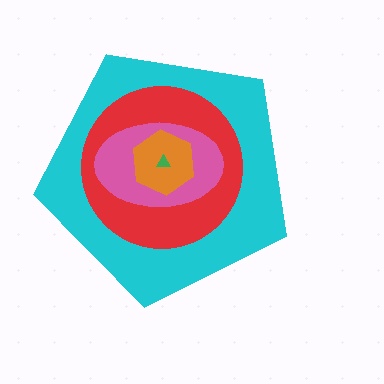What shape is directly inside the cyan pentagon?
The red circle.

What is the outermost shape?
The cyan pentagon.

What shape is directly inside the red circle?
The pink ellipse.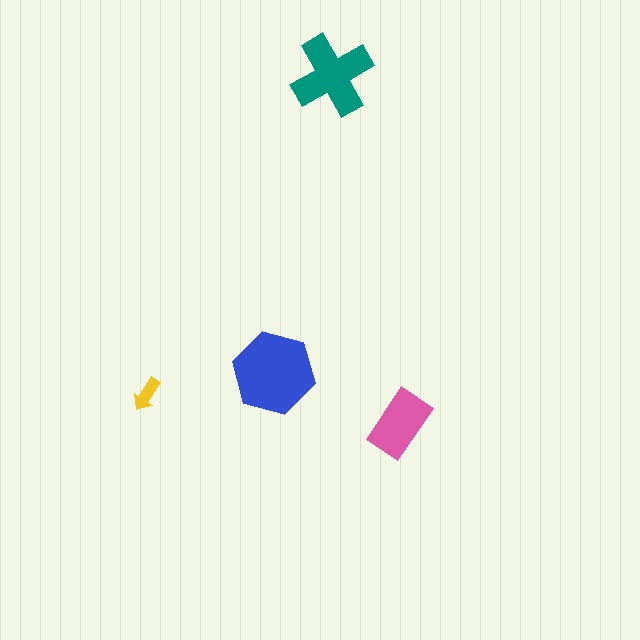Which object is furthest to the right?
The pink rectangle is rightmost.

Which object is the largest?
The blue hexagon.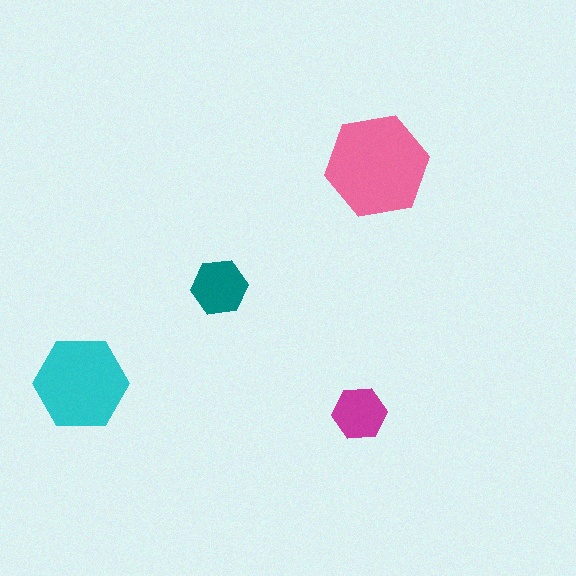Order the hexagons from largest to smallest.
the pink one, the cyan one, the teal one, the magenta one.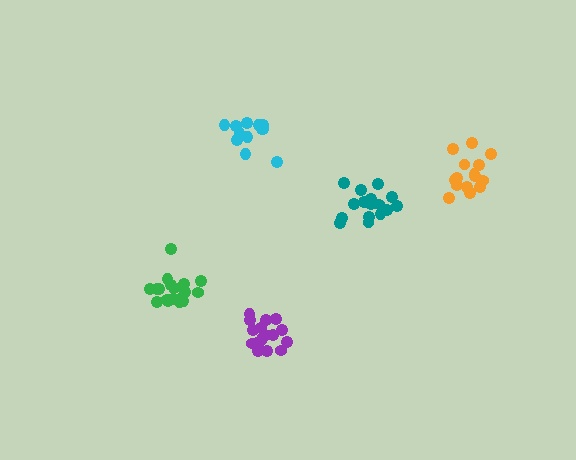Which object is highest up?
The cyan cluster is topmost.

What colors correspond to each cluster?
The clusters are colored: teal, purple, green, orange, cyan.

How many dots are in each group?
Group 1: 16 dots, Group 2: 17 dots, Group 3: 18 dots, Group 4: 15 dots, Group 5: 12 dots (78 total).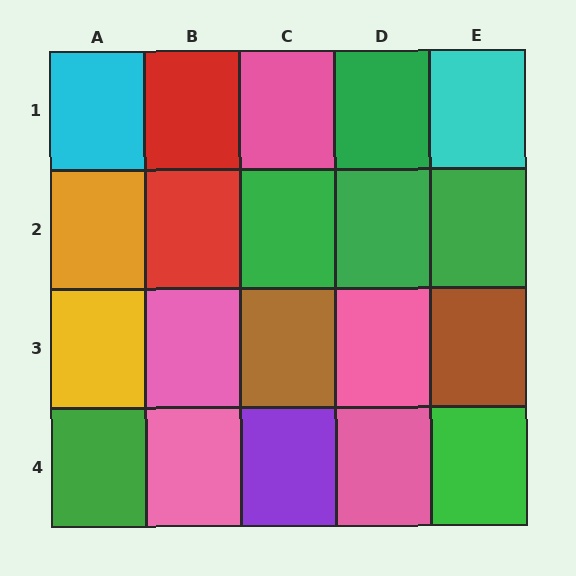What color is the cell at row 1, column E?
Cyan.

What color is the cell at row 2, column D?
Green.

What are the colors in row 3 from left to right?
Yellow, pink, brown, pink, brown.